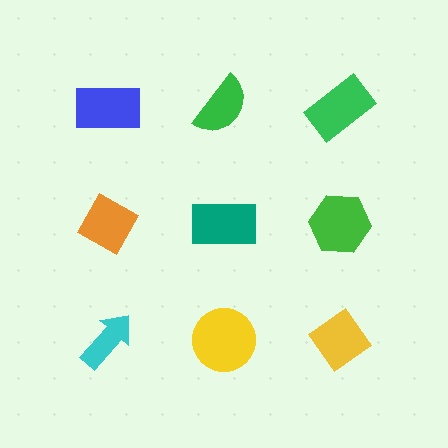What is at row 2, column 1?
An orange diamond.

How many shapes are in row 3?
3 shapes.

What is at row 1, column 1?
A blue rectangle.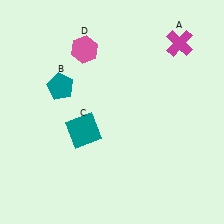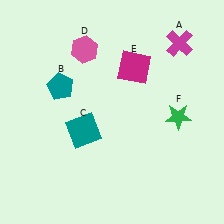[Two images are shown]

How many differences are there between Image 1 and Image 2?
There are 2 differences between the two images.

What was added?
A magenta square (E), a green star (F) were added in Image 2.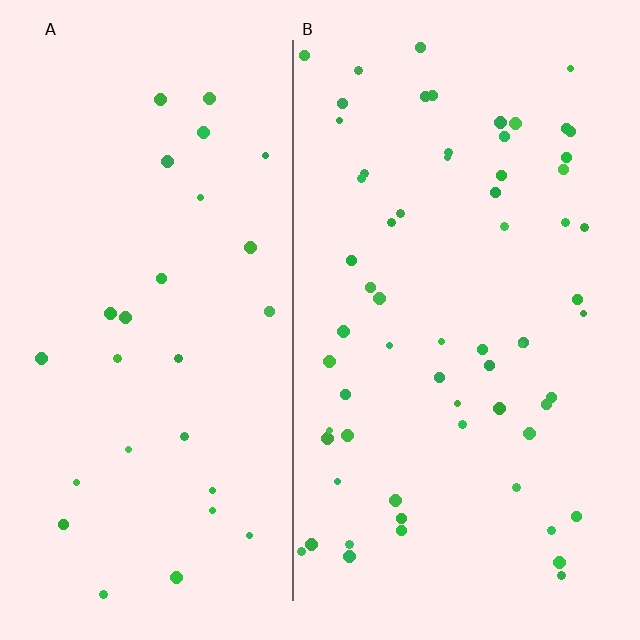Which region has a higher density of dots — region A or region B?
B (the right).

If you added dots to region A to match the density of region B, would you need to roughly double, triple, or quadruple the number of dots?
Approximately double.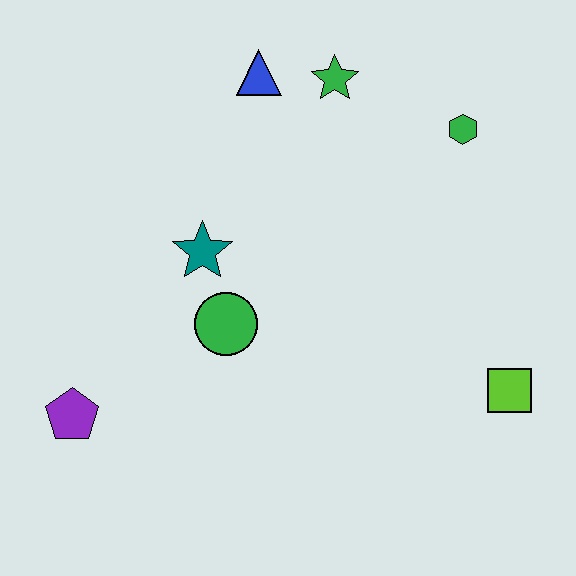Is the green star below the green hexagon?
No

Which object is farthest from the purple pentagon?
The green hexagon is farthest from the purple pentagon.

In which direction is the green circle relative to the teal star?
The green circle is below the teal star.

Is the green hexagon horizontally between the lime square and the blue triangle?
Yes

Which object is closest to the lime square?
The green hexagon is closest to the lime square.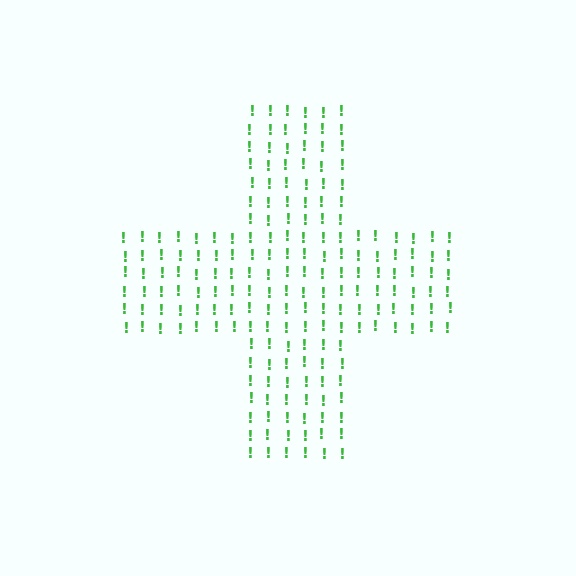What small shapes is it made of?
It is made of small exclamation marks.